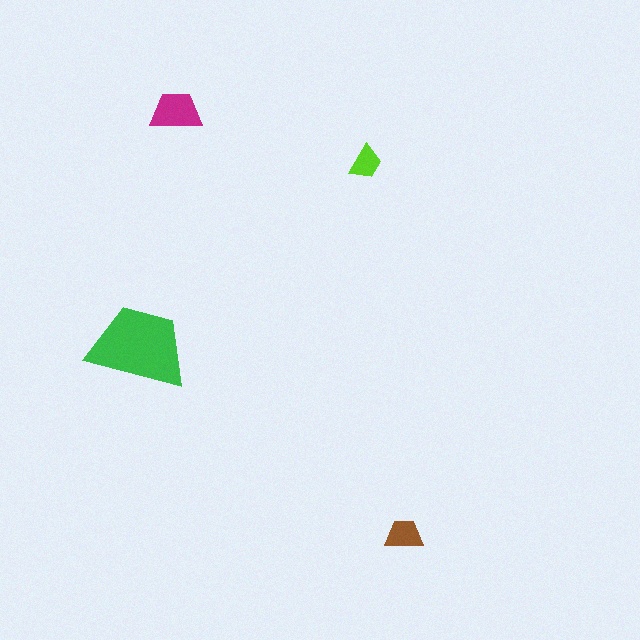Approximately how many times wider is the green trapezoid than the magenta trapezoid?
About 2 times wider.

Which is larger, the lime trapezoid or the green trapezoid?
The green one.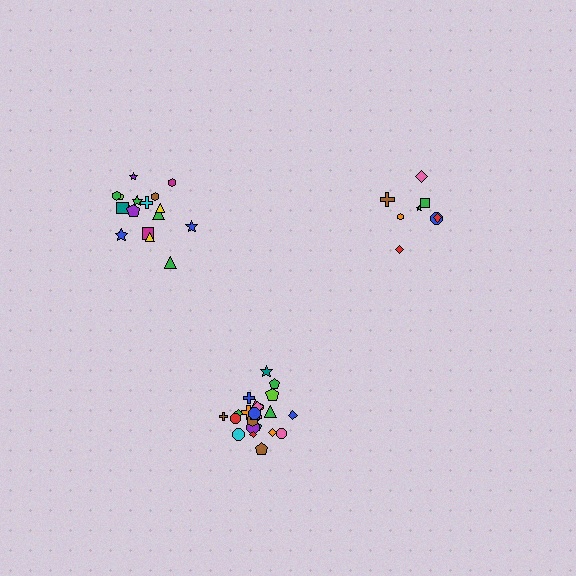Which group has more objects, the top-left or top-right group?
The top-left group.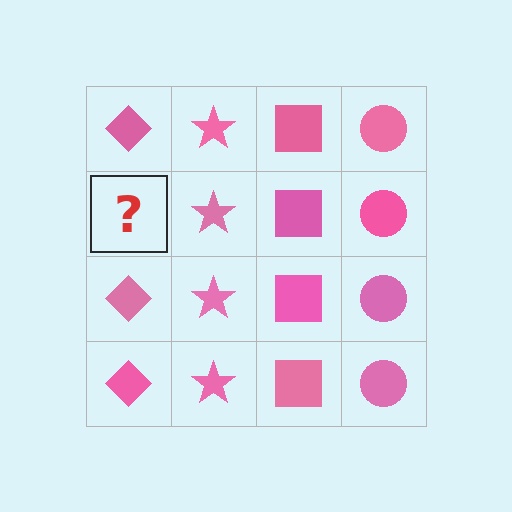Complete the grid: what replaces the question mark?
The question mark should be replaced with a pink diamond.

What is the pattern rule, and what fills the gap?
The rule is that each column has a consistent shape. The gap should be filled with a pink diamond.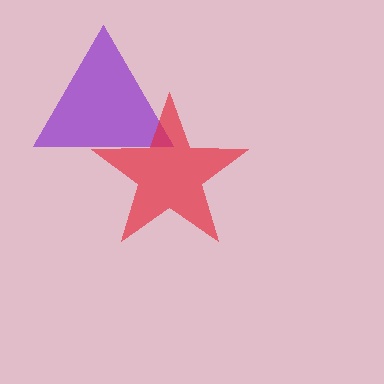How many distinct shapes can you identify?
There are 2 distinct shapes: a purple triangle, a red star.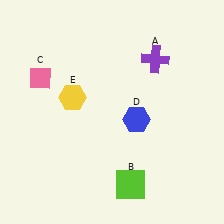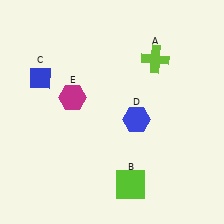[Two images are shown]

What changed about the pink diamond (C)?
In Image 1, C is pink. In Image 2, it changed to blue.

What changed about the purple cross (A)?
In Image 1, A is purple. In Image 2, it changed to lime.